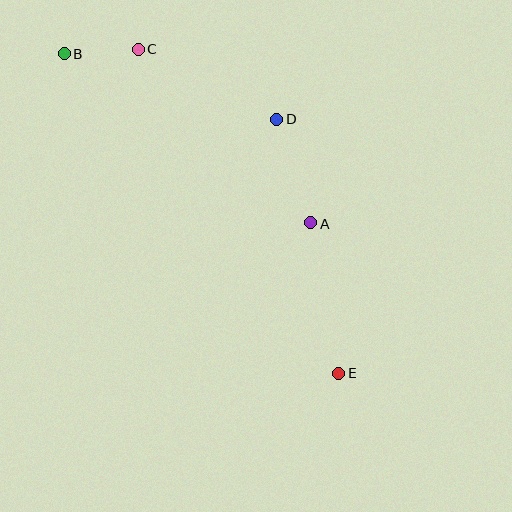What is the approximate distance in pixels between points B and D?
The distance between B and D is approximately 223 pixels.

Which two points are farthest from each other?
Points B and E are farthest from each other.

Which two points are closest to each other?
Points B and C are closest to each other.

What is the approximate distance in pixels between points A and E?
The distance between A and E is approximately 152 pixels.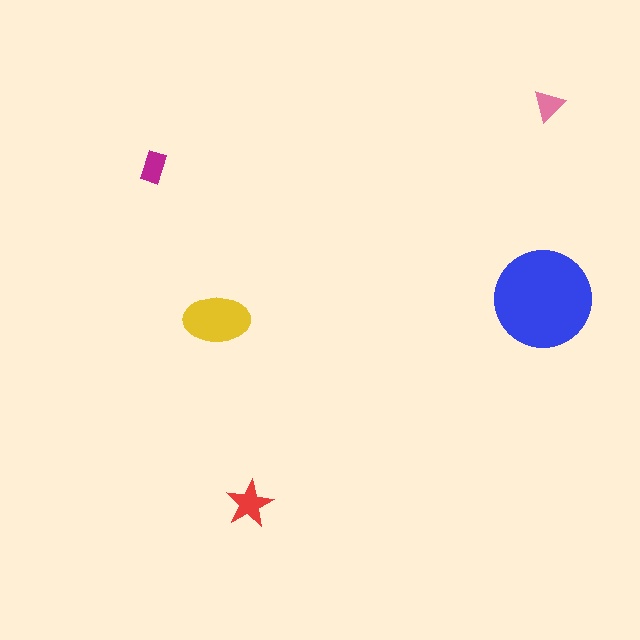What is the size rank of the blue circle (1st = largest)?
1st.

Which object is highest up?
The pink triangle is topmost.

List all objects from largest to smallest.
The blue circle, the yellow ellipse, the red star, the magenta rectangle, the pink triangle.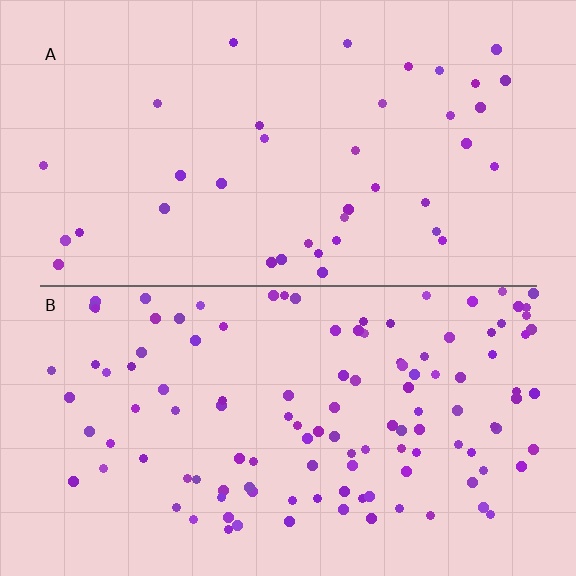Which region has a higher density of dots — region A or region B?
B (the bottom).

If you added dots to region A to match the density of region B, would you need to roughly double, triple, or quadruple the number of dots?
Approximately triple.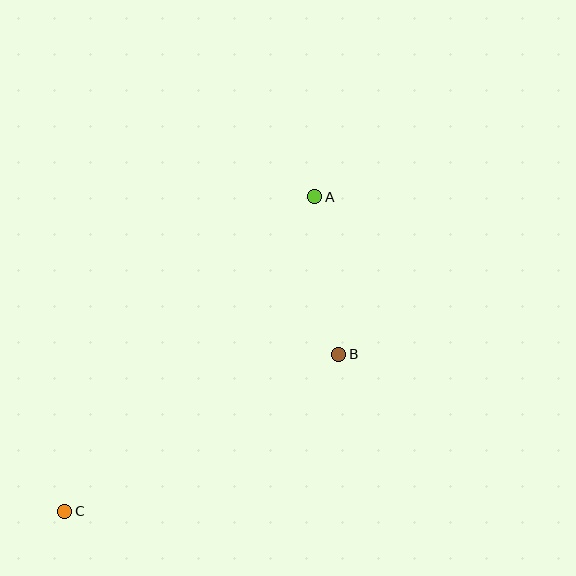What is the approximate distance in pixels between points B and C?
The distance between B and C is approximately 316 pixels.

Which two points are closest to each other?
Points A and B are closest to each other.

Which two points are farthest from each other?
Points A and C are farthest from each other.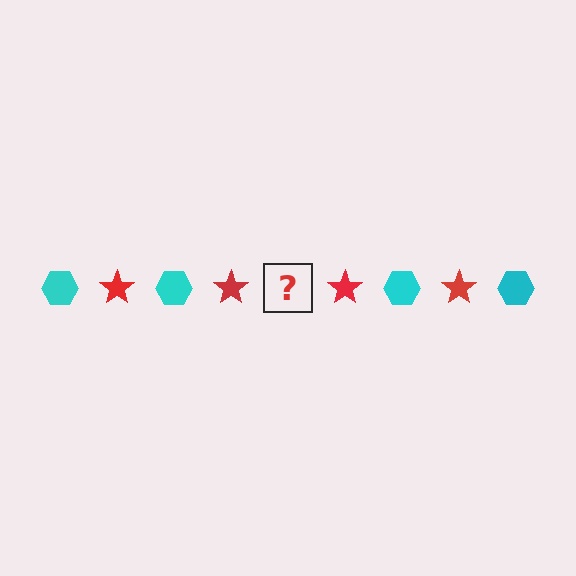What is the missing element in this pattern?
The missing element is a cyan hexagon.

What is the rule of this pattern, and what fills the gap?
The rule is that the pattern alternates between cyan hexagon and red star. The gap should be filled with a cyan hexagon.